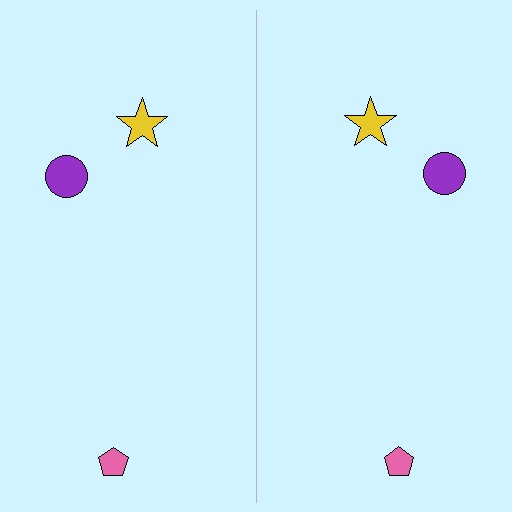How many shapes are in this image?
There are 6 shapes in this image.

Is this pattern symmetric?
Yes, this pattern has bilateral (reflection) symmetry.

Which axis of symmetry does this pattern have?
The pattern has a vertical axis of symmetry running through the center of the image.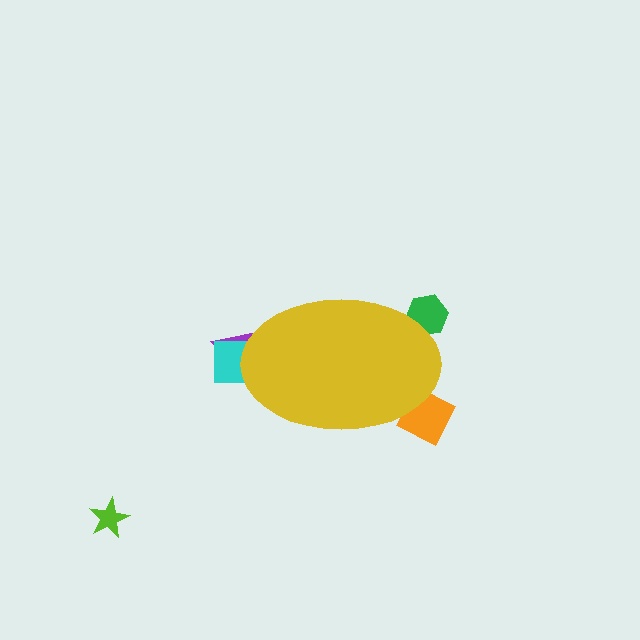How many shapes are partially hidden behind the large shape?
4 shapes are partially hidden.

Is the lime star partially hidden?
No, the lime star is fully visible.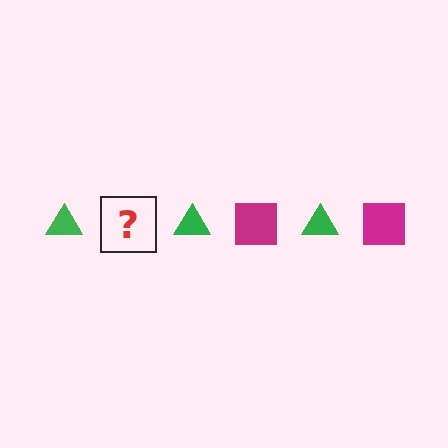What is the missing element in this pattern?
The missing element is a magenta square.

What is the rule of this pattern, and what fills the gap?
The rule is that the pattern alternates between green triangle and magenta square. The gap should be filled with a magenta square.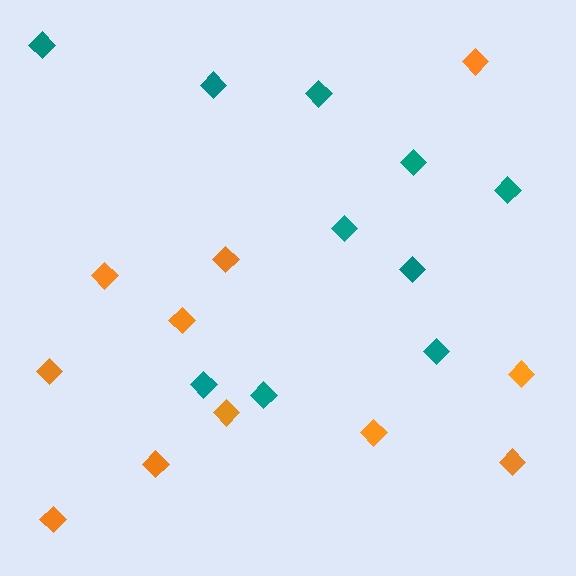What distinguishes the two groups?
There are 2 groups: one group of teal diamonds (10) and one group of orange diamonds (11).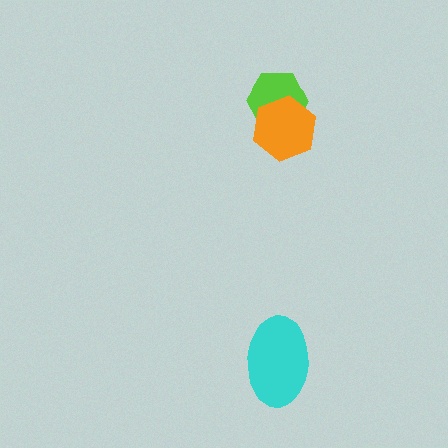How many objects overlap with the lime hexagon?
1 object overlaps with the lime hexagon.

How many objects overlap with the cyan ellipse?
0 objects overlap with the cyan ellipse.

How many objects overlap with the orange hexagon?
1 object overlaps with the orange hexagon.